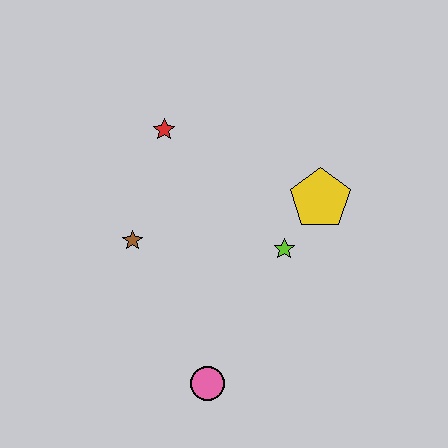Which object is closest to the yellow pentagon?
The lime star is closest to the yellow pentagon.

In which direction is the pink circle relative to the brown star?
The pink circle is below the brown star.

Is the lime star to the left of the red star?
No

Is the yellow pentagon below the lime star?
No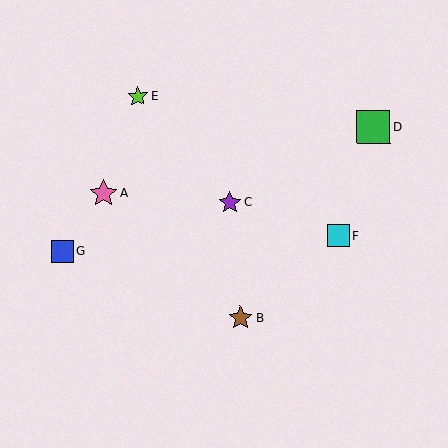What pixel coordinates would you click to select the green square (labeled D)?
Click at (374, 127) to select the green square D.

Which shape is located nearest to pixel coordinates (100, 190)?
The pink star (labeled A) at (103, 193) is nearest to that location.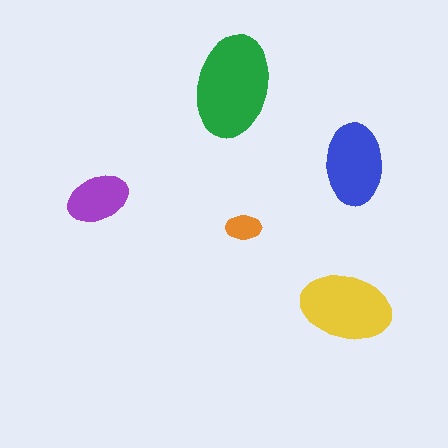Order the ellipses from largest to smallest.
the green one, the yellow one, the blue one, the purple one, the orange one.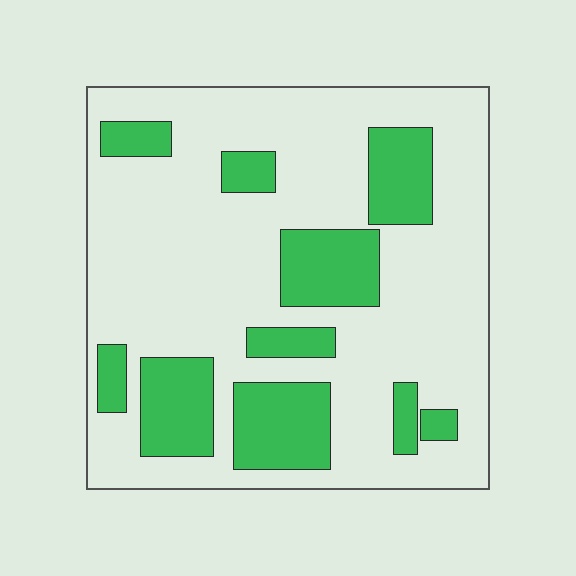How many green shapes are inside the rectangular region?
10.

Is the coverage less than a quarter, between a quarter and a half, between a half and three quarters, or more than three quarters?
Between a quarter and a half.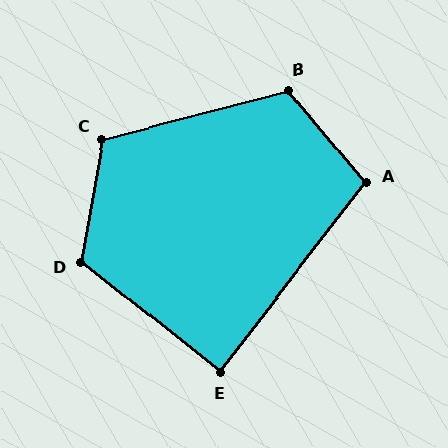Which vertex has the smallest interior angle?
E, at approximately 89 degrees.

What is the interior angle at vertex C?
Approximately 115 degrees (obtuse).